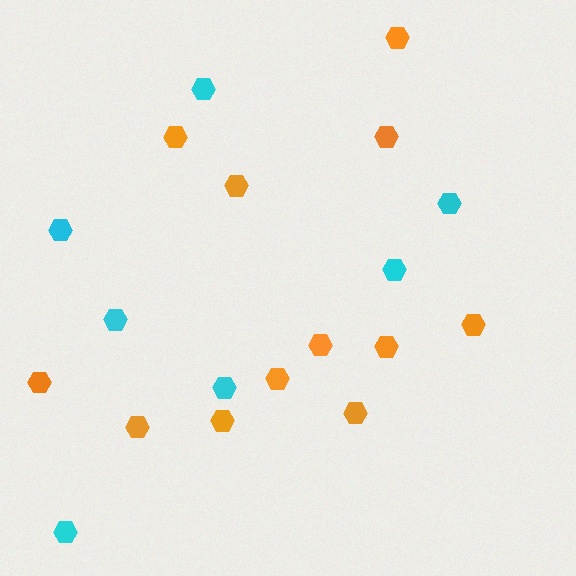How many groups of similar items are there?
There are 2 groups: one group of cyan hexagons (7) and one group of orange hexagons (12).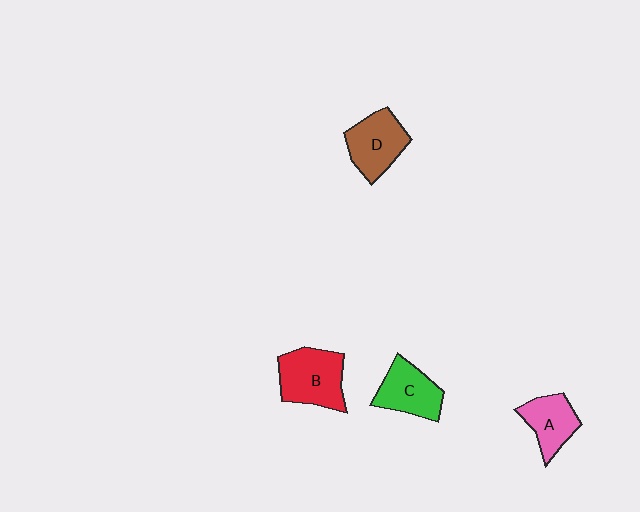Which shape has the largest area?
Shape B (red).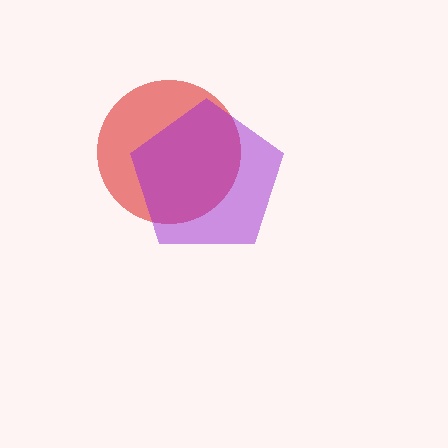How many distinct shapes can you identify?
There are 2 distinct shapes: a red circle, a purple pentagon.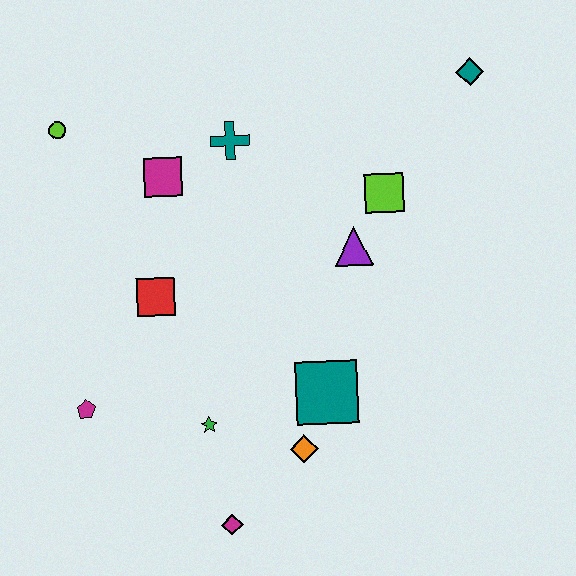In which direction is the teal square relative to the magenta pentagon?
The teal square is to the right of the magenta pentagon.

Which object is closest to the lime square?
The purple triangle is closest to the lime square.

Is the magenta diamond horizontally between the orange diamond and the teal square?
No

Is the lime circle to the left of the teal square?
Yes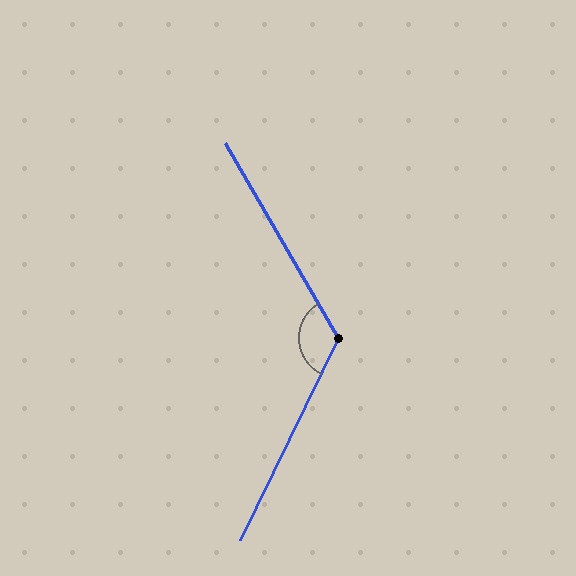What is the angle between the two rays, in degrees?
Approximately 124 degrees.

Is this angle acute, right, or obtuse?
It is obtuse.